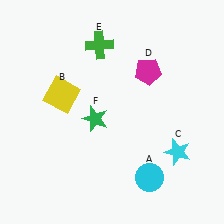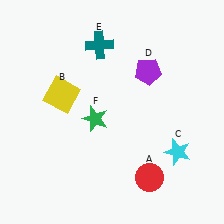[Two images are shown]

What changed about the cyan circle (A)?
In Image 1, A is cyan. In Image 2, it changed to red.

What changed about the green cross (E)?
In Image 1, E is green. In Image 2, it changed to teal.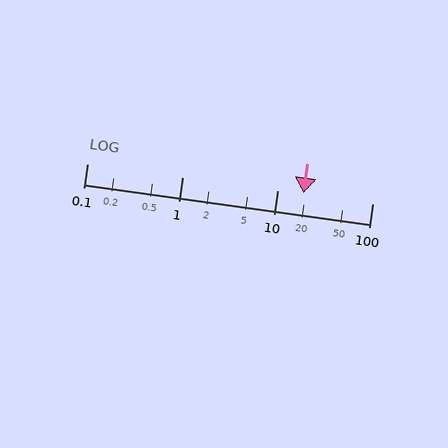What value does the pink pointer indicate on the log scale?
The pointer indicates approximately 19.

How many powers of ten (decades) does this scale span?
The scale spans 3 decades, from 0.1 to 100.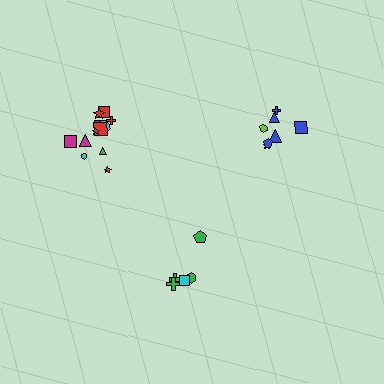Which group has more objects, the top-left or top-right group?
The top-left group.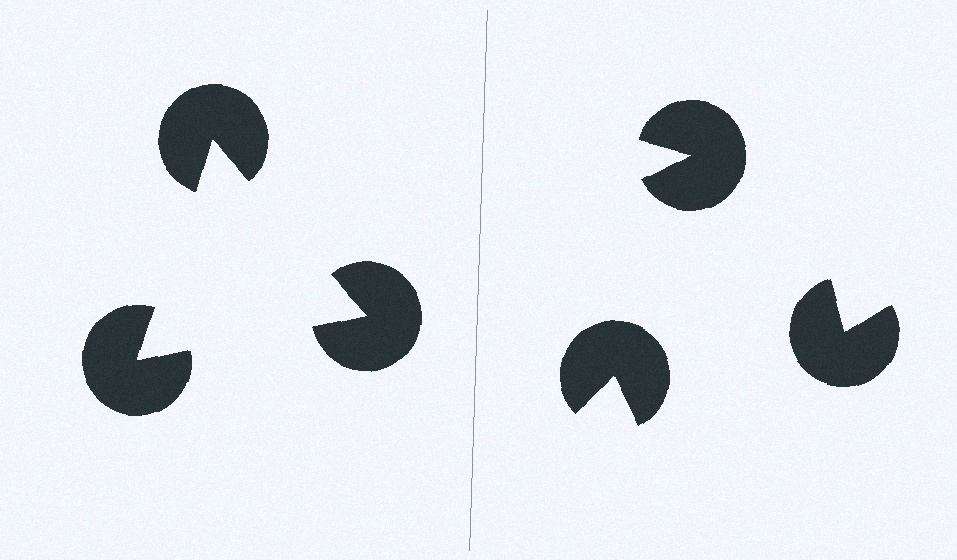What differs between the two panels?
The pac-man discs are positioned identically on both sides; only the wedge orientations differ. On the left they align to a triangle; on the right they are misaligned.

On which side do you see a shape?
An illusory triangle appears on the left side. On the right side the wedge cuts are rotated, so no coherent shape forms.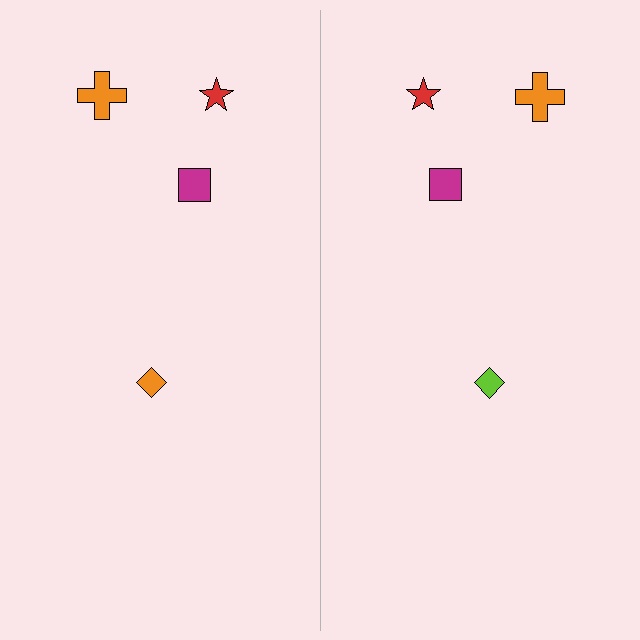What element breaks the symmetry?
The lime diamond on the right side breaks the symmetry — its mirror counterpart is orange.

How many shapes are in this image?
There are 8 shapes in this image.